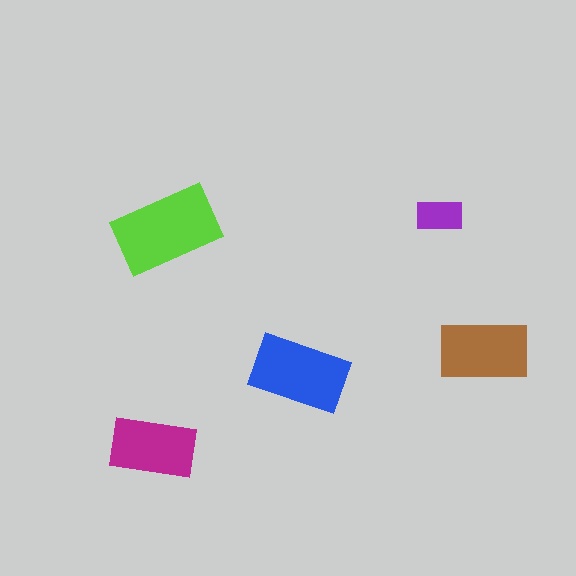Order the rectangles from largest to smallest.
the lime one, the blue one, the brown one, the magenta one, the purple one.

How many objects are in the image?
There are 5 objects in the image.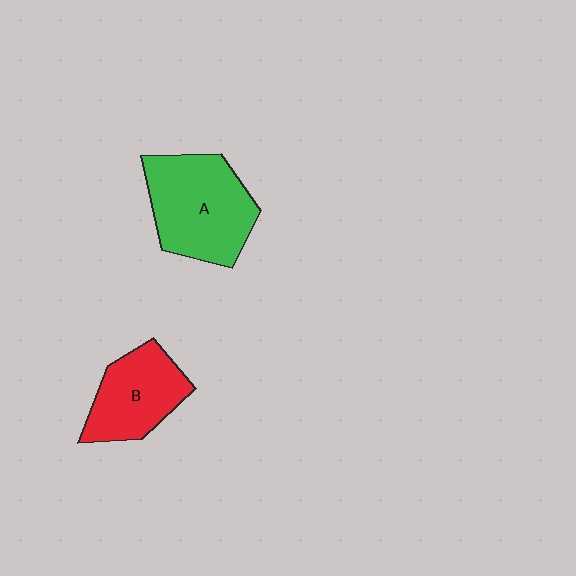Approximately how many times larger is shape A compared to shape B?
Approximately 1.4 times.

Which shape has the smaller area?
Shape B (red).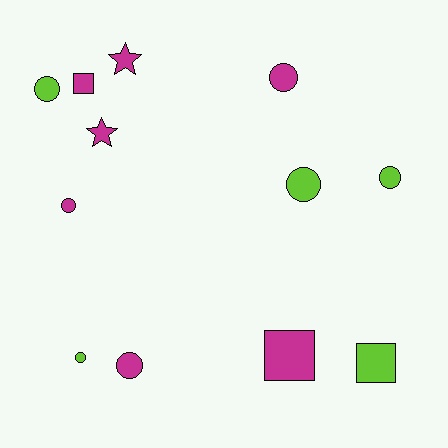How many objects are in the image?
There are 12 objects.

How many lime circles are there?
There are 4 lime circles.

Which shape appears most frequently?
Circle, with 7 objects.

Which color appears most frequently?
Magenta, with 7 objects.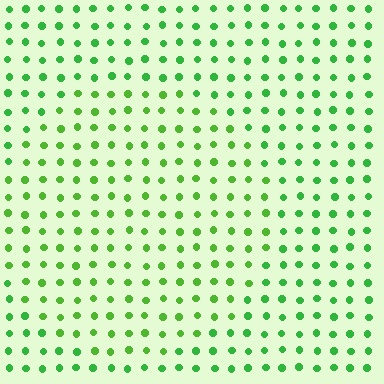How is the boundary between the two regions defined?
The boundary is defined purely by a slight shift in hue (about 19 degrees). Spacing, size, and orientation are identical on both sides.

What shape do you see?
I see a circle.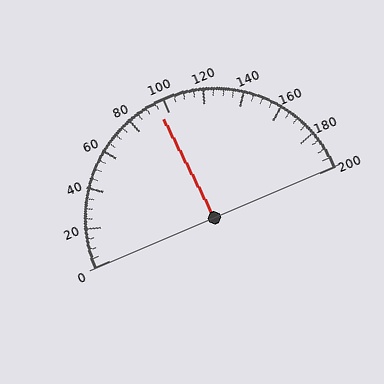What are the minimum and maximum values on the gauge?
The gauge ranges from 0 to 200.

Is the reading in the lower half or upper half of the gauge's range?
The reading is in the lower half of the range (0 to 200).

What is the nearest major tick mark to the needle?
The nearest major tick mark is 100.